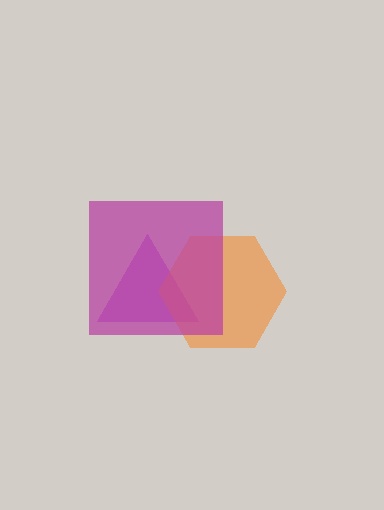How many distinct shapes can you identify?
There are 3 distinct shapes: a purple triangle, an orange hexagon, a magenta square.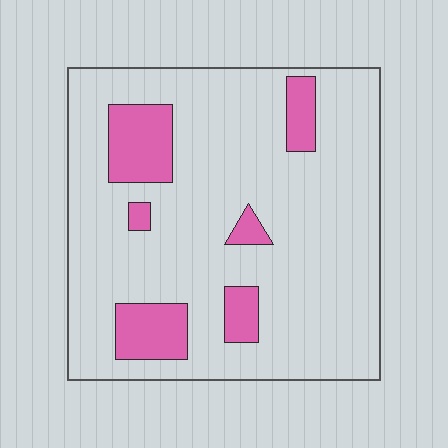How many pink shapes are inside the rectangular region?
6.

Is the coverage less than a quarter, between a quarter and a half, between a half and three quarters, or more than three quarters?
Less than a quarter.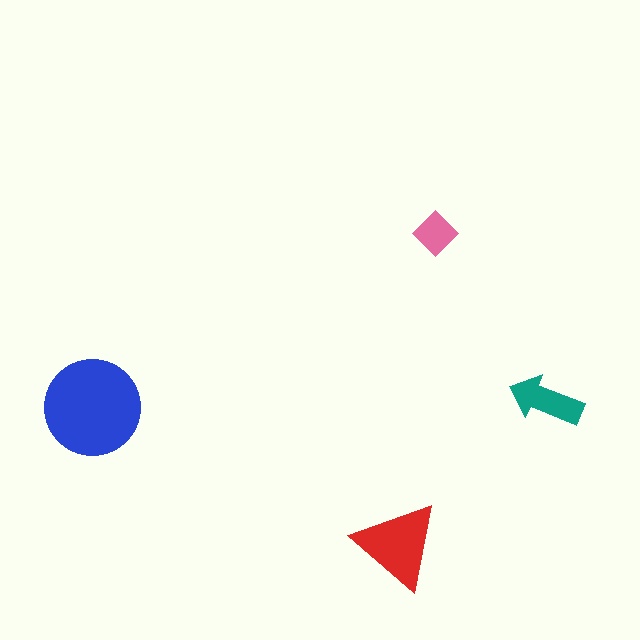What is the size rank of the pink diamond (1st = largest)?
4th.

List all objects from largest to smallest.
The blue circle, the red triangle, the teal arrow, the pink diamond.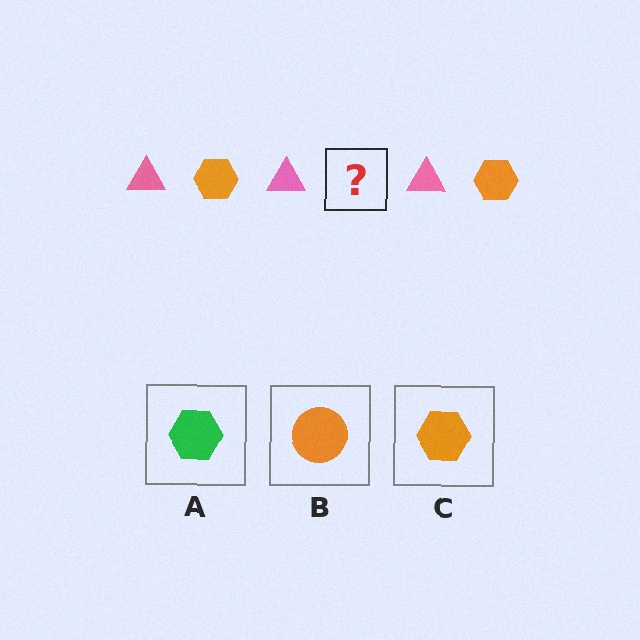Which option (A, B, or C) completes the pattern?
C.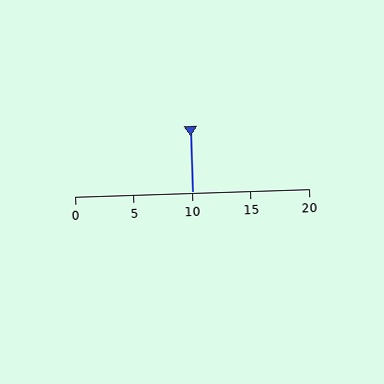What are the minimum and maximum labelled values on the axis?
The axis runs from 0 to 20.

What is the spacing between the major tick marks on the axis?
The major ticks are spaced 5 apart.